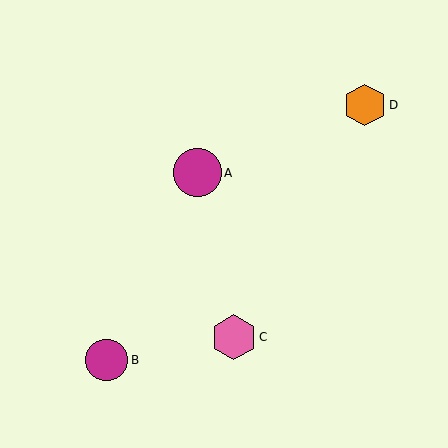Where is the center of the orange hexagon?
The center of the orange hexagon is at (365, 105).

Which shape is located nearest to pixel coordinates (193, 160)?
The magenta circle (labeled A) at (197, 173) is nearest to that location.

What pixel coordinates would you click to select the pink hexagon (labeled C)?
Click at (234, 337) to select the pink hexagon C.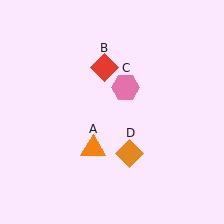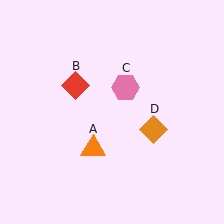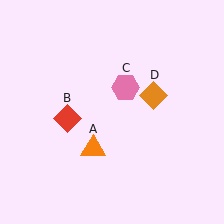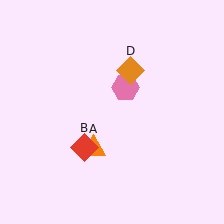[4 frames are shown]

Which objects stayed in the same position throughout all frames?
Orange triangle (object A) and pink hexagon (object C) remained stationary.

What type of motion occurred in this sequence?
The red diamond (object B), orange diamond (object D) rotated counterclockwise around the center of the scene.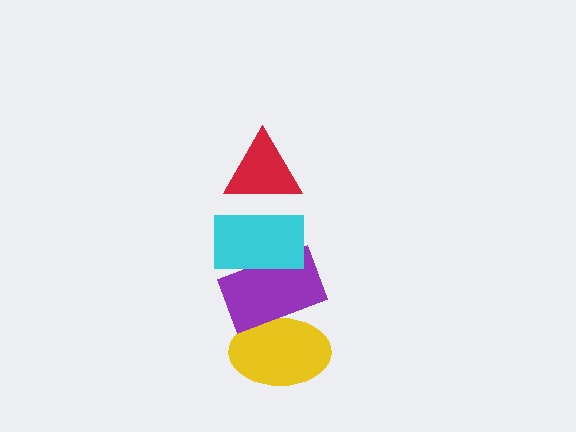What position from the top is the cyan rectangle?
The cyan rectangle is 2nd from the top.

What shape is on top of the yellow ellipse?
The purple rectangle is on top of the yellow ellipse.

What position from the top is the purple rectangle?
The purple rectangle is 3rd from the top.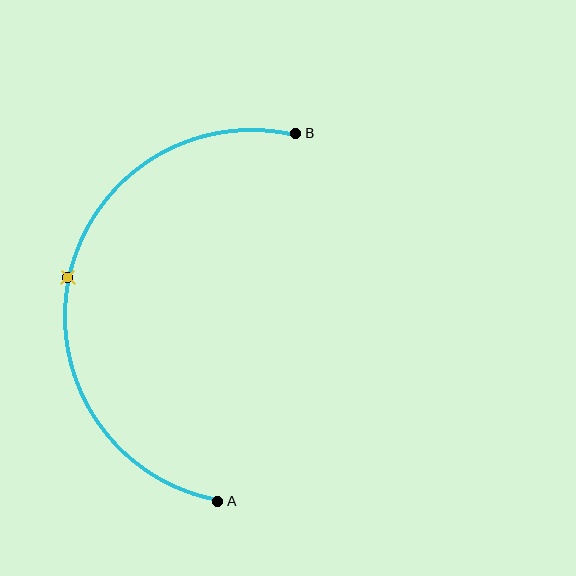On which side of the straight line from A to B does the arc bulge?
The arc bulges to the left of the straight line connecting A and B.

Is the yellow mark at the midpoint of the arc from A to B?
Yes. The yellow mark lies on the arc at equal arc-length from both A and B — it is the arc midpoint.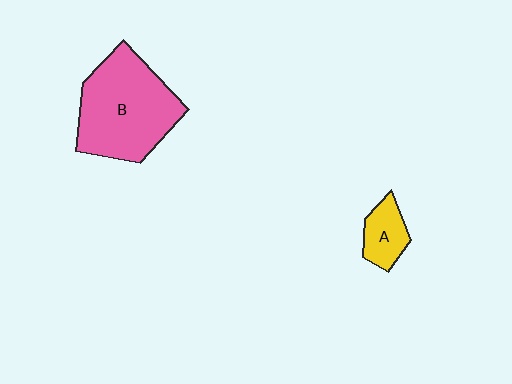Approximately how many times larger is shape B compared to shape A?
Approximately 3.5 times.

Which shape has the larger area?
Shape B (pink).